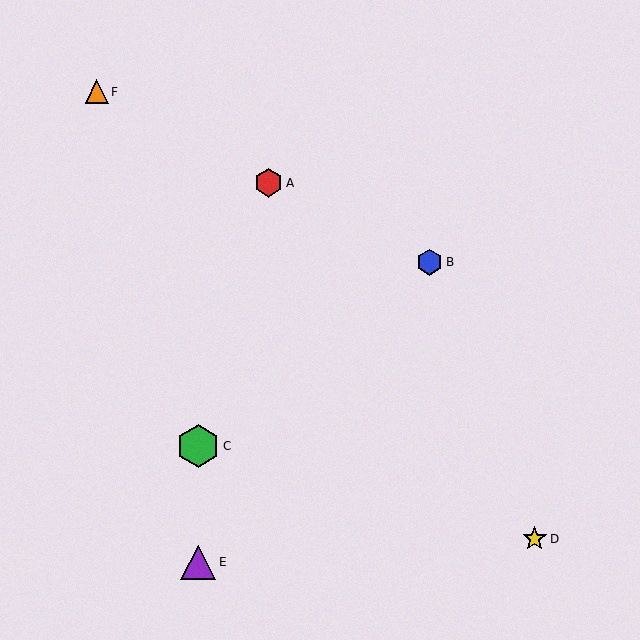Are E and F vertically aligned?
No, E is at x≈198 and F is at x≈97.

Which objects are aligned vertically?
Objects C, E are aligned vertically.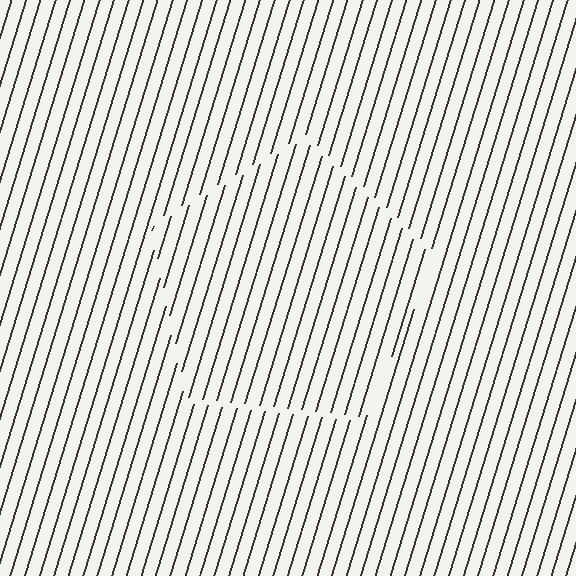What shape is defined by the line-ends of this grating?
An illusory pentagon. The interior of the shape contains the same grating, shifted by half a period — the contour is defined by the phase discontinuity where line-ends from the inner and outer gratings abut.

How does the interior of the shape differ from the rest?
The interior of the shape contains the same grating, shifted by half a period — the contour is defined by the phase discontinuity where line-ends from the inner and outer gratings abut.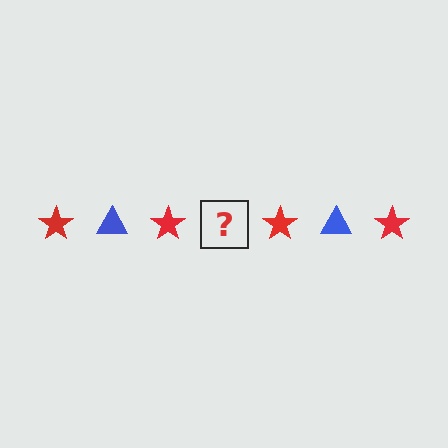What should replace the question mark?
The question mark should be replaced with a blue triangle.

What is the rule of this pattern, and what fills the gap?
The rule is that the pattern alternates between red star and blue triangle. The gap should be filled with a blue triangle.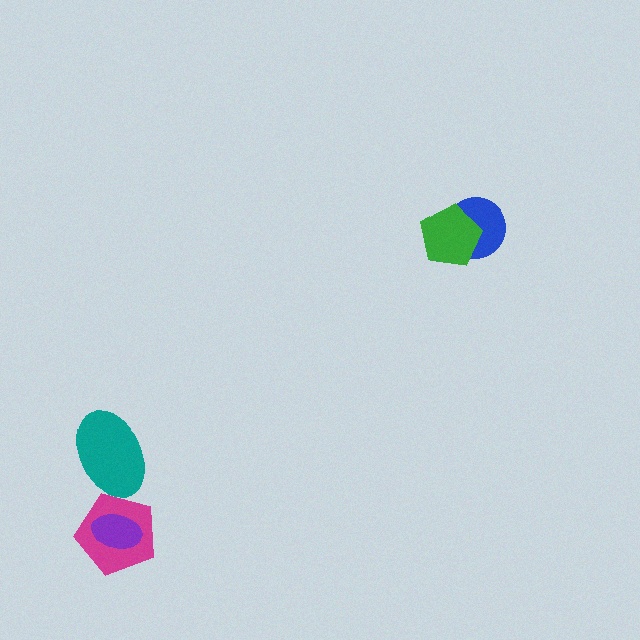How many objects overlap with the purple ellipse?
1 object overlaps with the purple ellipse.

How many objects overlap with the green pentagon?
1 object overlaps with the green pentagon.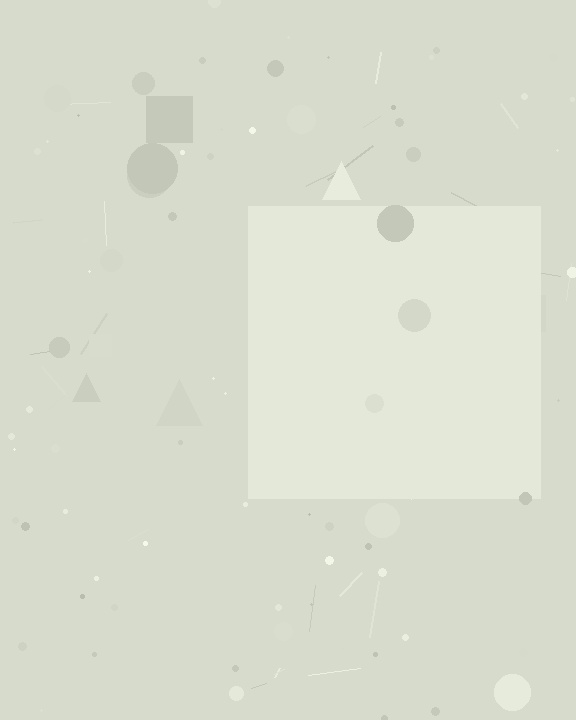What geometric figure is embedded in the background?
A square is embedded in the background.